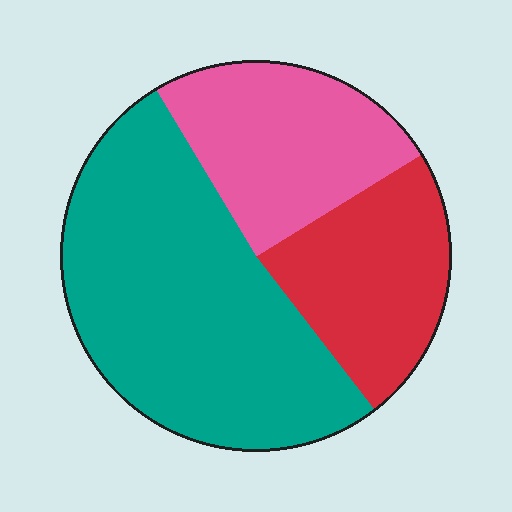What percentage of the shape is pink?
Pink covers around 25% of the shape.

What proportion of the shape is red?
Red takes up about one quarter (1/4) of the shape.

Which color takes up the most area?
Teal, at roughly 50%.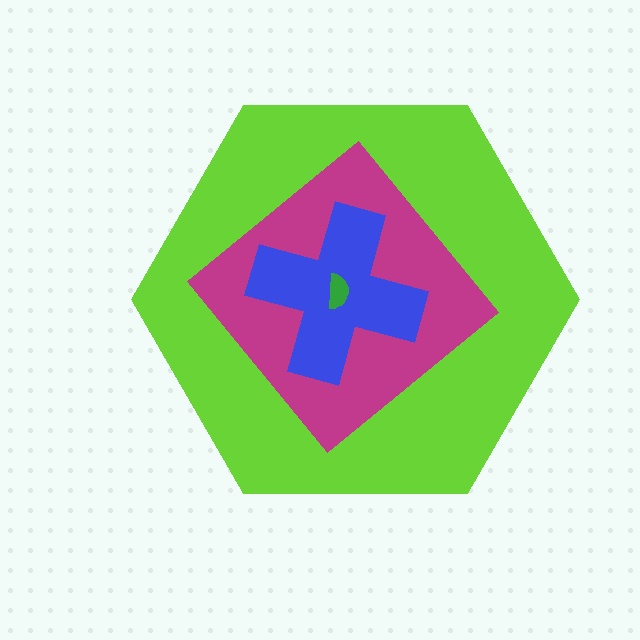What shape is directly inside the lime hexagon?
The magenta diamond.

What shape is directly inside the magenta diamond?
The blue cross.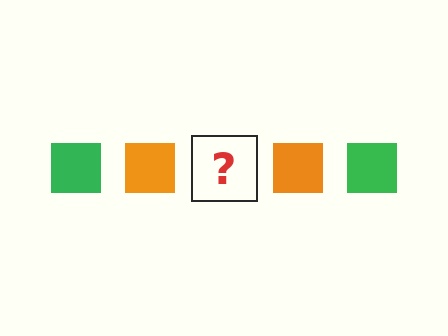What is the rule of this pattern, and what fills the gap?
The rule is that the pattern cycles through green, orange squares. The gap should be filled with a green square.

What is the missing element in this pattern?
The missing element is a green square.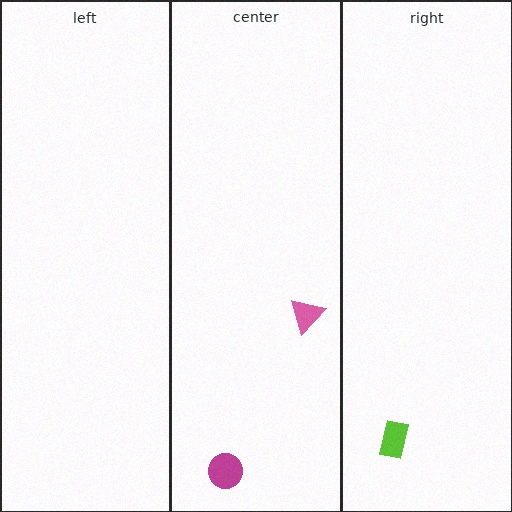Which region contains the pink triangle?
The center region.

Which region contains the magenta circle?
The center region.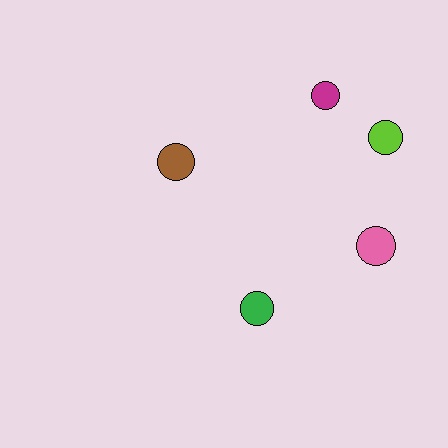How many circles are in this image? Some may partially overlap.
There are 5 circles.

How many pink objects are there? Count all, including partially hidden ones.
There is 1 pink object.